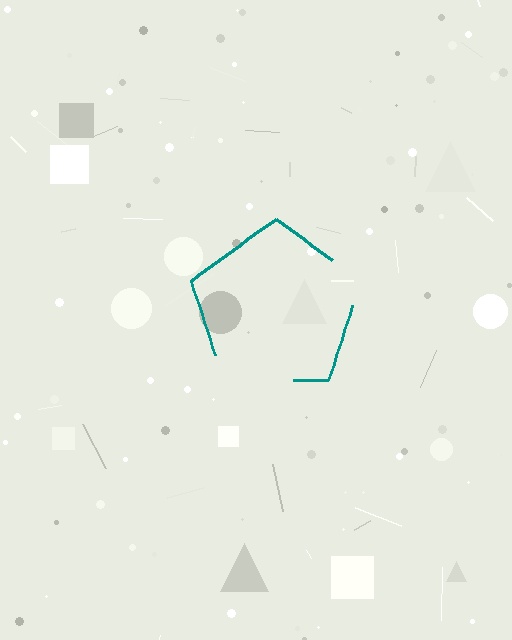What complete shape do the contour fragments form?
The contour fragments form a pentagon.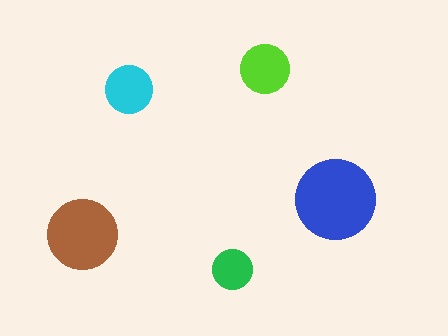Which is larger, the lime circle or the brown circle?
The brown one.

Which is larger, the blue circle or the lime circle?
The blue one.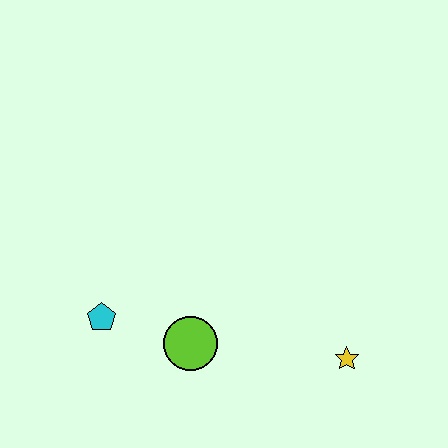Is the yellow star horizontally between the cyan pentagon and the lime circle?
No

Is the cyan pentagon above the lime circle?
Yes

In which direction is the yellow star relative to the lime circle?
The yellow star is to the right of the lime circle.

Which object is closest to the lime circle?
The cyan pentagon is closest to the lime circle.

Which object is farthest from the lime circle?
The yellow star is farthest from the lime circle.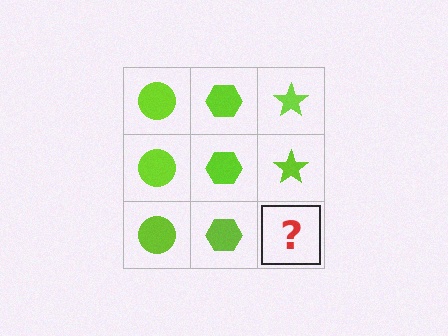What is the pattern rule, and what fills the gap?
The rule is that each column has a consistent shape. The gap should be filled with a lime star.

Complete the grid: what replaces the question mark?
The question mark should be replaced with a lime star.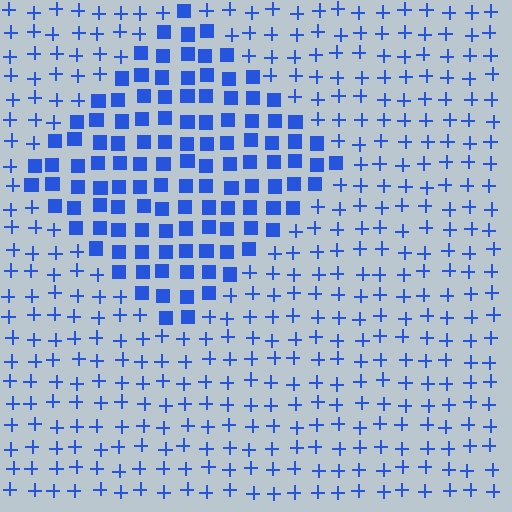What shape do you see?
I see a diamond.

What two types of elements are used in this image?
The image uses squares inside the diamond region and plus signs outside it.